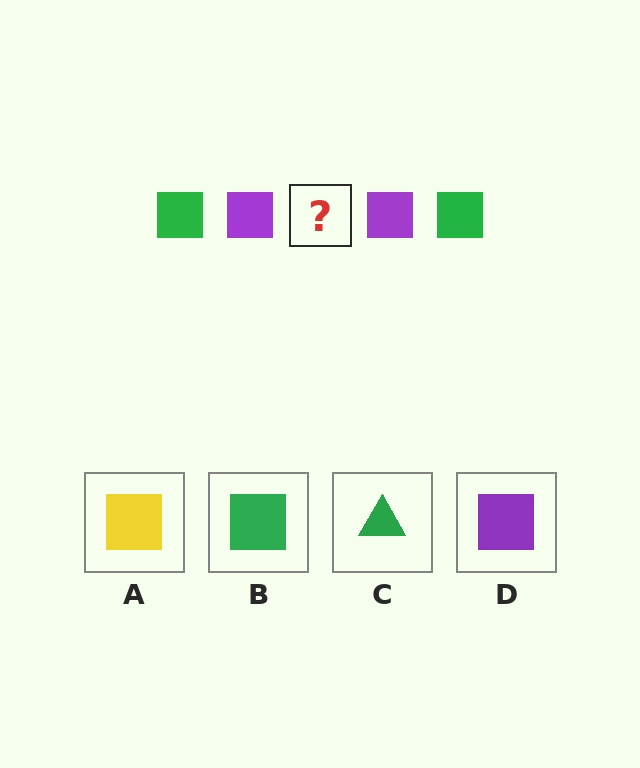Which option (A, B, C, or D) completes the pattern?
B.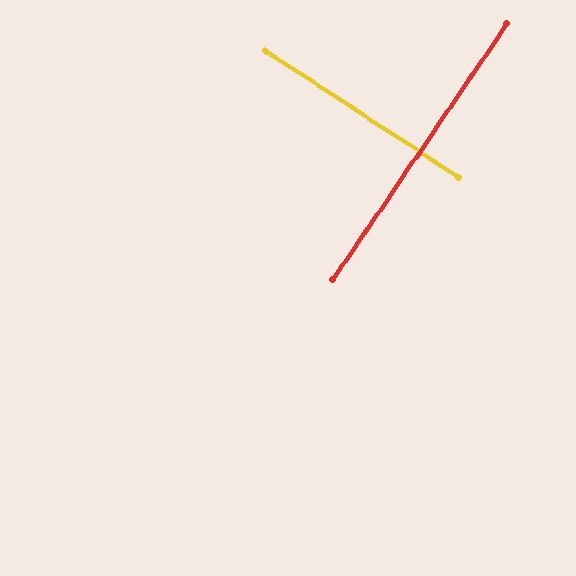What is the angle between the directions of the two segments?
Approximately 89 degrees.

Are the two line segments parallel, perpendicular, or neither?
Perpendicular — they meet at approximately 89°.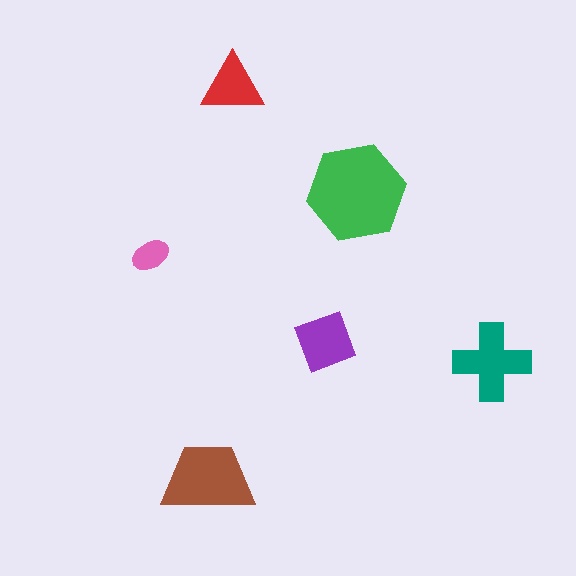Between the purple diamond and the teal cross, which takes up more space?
The teal cross.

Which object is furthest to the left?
The pink ellipse is leftmost.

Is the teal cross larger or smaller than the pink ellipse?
Larger.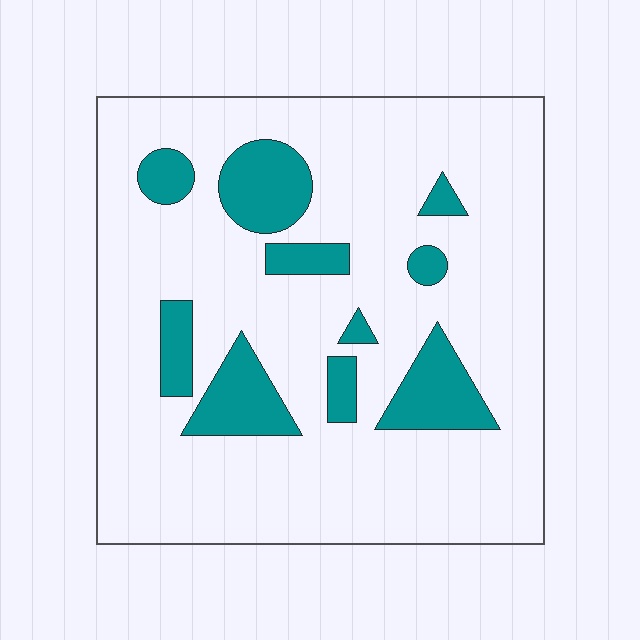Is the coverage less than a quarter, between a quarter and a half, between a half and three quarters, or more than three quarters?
Less than a quarter.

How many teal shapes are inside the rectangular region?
10.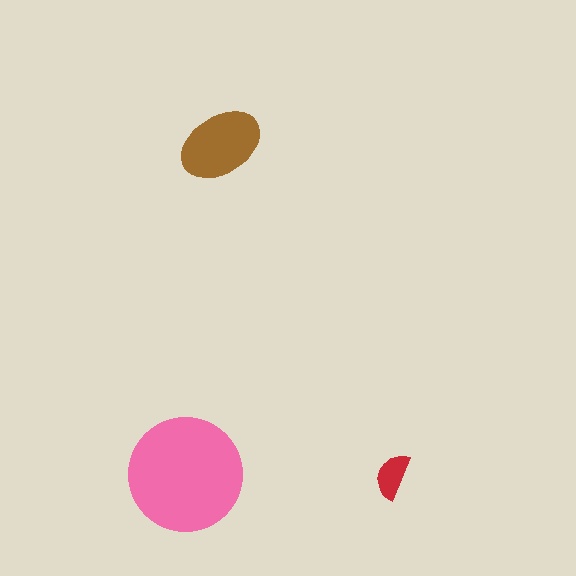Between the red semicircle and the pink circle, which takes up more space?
The pink circle.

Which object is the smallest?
The red semicircle.